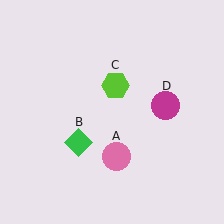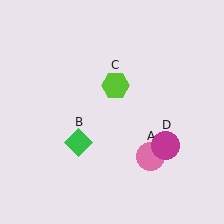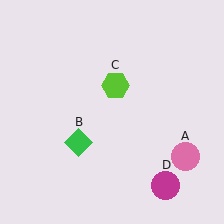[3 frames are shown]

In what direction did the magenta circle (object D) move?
The magenta circle (object D) moved down.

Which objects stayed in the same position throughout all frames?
Green diamond (object B) and lime hexagon (object C) remained stationary.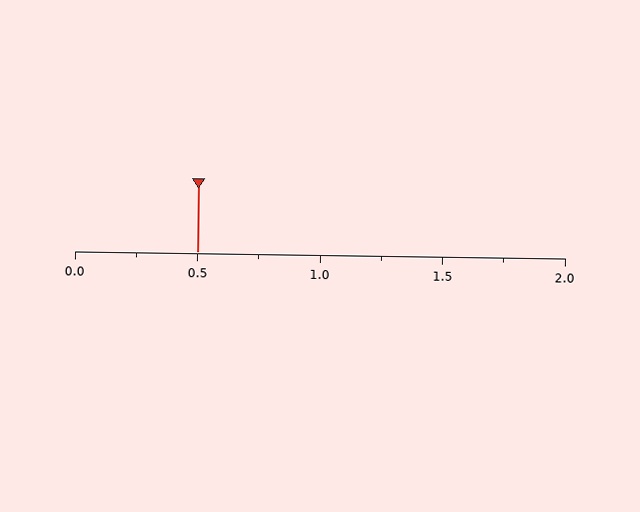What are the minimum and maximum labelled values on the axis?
The axis runs from 0.0 to 2.0.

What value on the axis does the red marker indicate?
The marker indicates approximately 0.5.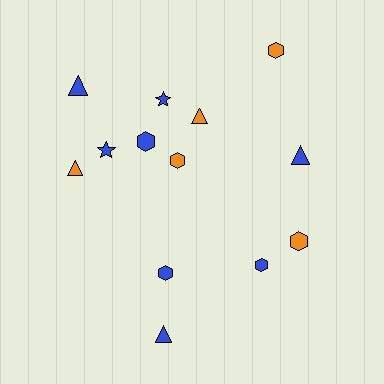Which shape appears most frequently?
Hexagon, with 6 objects.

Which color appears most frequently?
Blue, with 8 objects.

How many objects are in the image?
There are 13 objects.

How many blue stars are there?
There are 2 blue stars.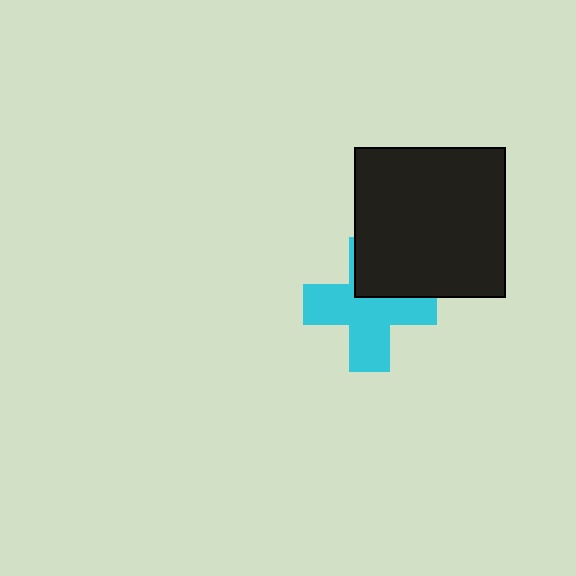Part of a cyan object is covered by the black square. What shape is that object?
It is a cross.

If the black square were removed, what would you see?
You would see the complete cyan cross.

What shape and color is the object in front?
The object in front is a black square.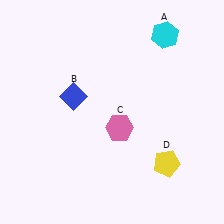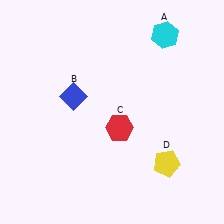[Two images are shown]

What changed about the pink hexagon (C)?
In Image 1, C is pink. In Image 2, it changed to red.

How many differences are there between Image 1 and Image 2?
There is 1 difference between the two images.